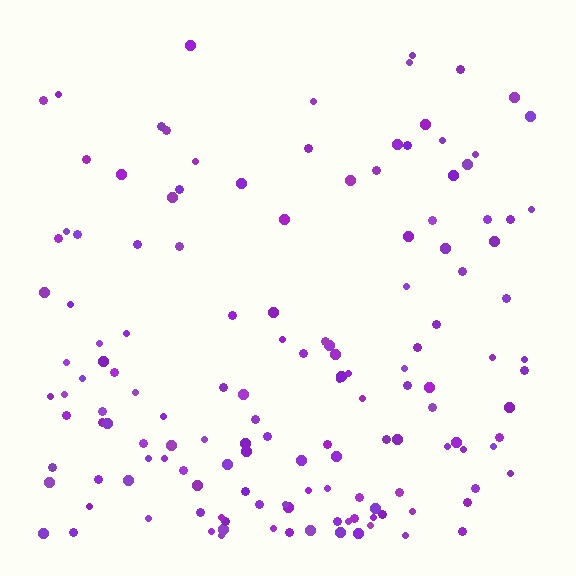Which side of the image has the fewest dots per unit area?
The top.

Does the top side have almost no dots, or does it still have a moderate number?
Still a moderate number, just noticeably fewer than the bottom.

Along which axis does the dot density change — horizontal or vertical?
Vertical.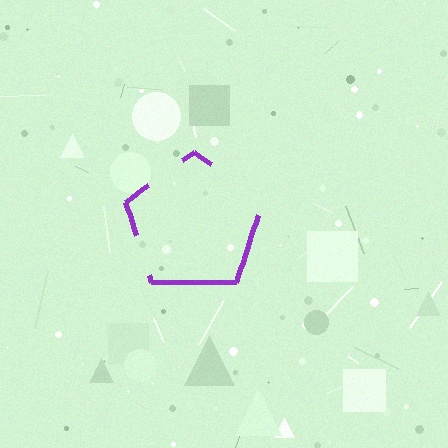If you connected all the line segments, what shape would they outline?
They would outline a pentagon.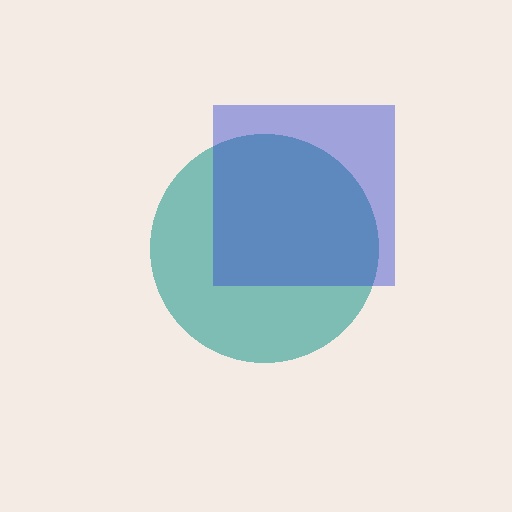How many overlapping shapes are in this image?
There are 2 overlapping shapes in the image.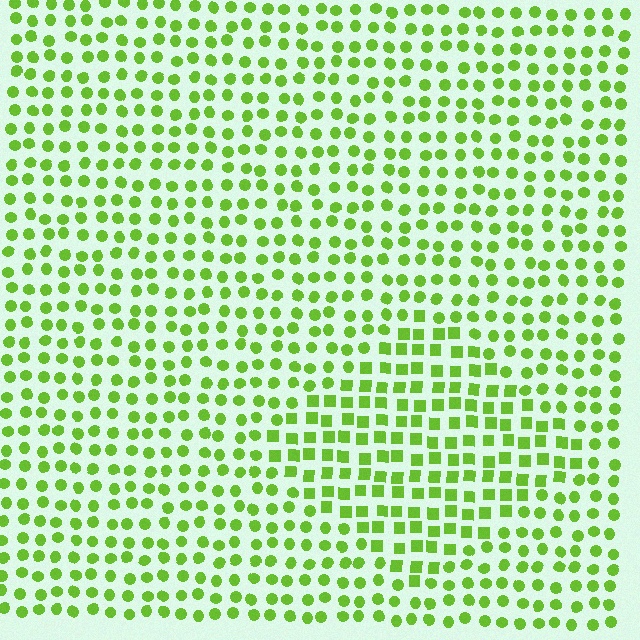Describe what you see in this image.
The image is filled with small lime elements arranged in a uniform grid. A diamond-shaped region contains squares, while the surrounding area contains circles. The boundary is defined purely by the change in element shape.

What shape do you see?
I see a diamond.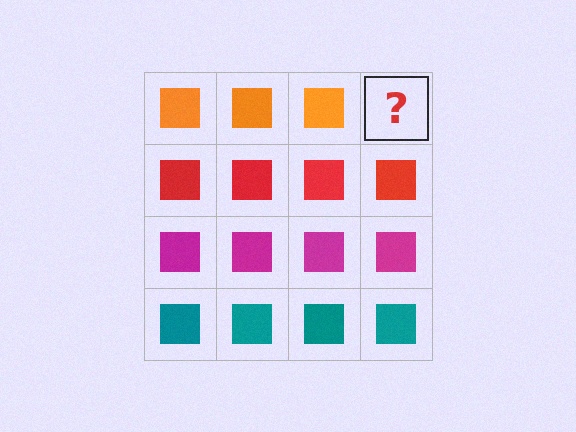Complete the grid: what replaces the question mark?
The question mark should be replaced with an orange square.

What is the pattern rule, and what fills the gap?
The rule is that each row has a consistent color. The gap should be filled with an orange square.